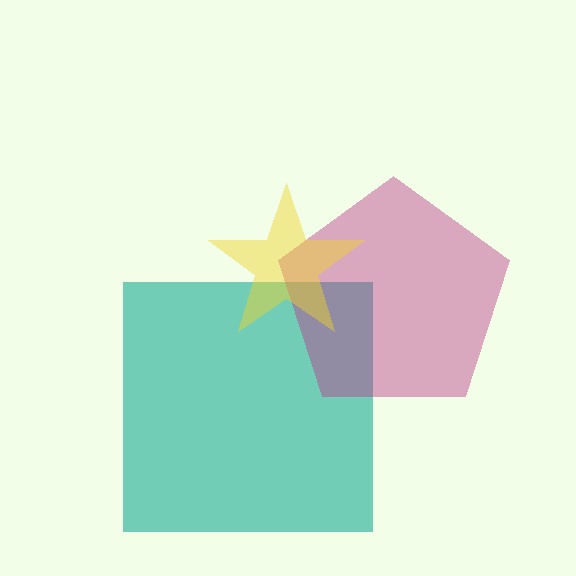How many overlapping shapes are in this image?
There are 3 overlapping shapes in the image.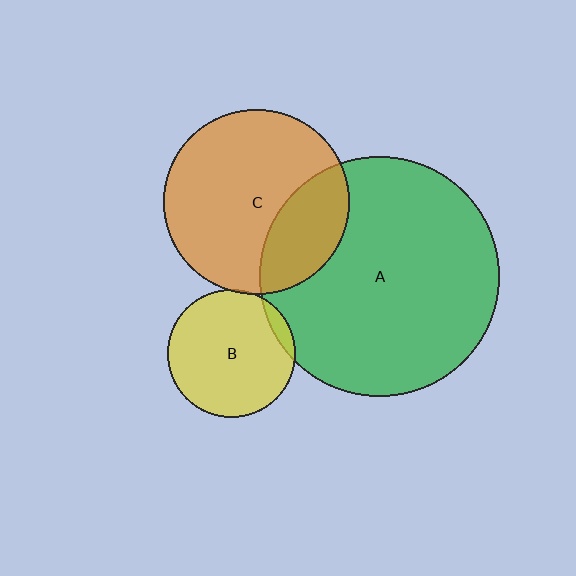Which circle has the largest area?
Circle A (green).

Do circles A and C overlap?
Yes.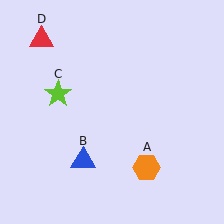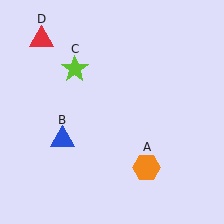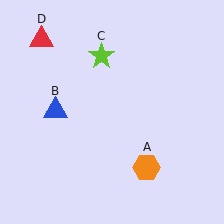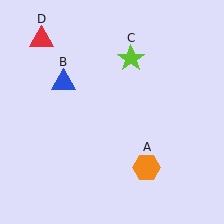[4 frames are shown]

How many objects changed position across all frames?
2 objects changed position: blue triangle (object B), lime star (object C).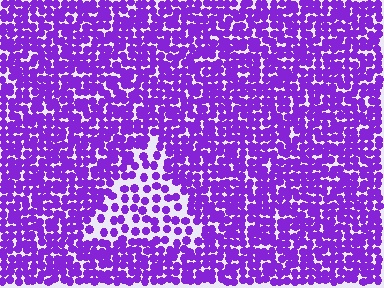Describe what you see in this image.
The image contains small purple elements arranged at two different densities. A triangle-shaped region is visible where the elements are less densely packed than the surrounding area.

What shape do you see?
I see a triangle.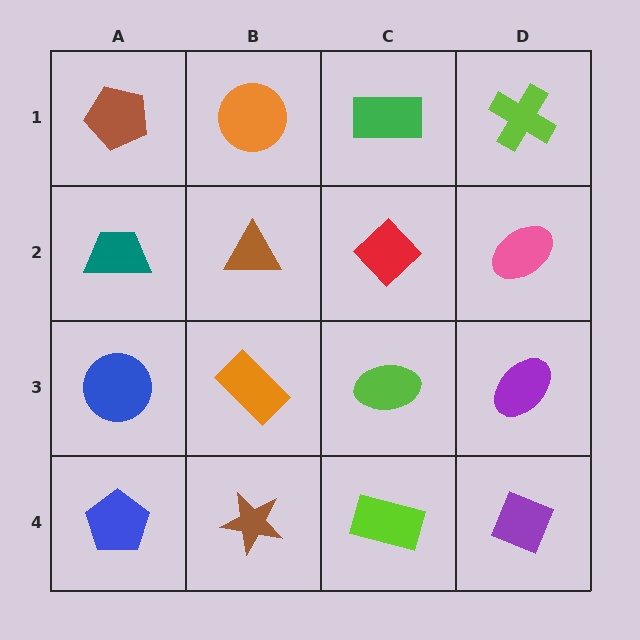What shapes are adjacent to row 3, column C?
A red diamond (row 2, column C), a lime rectangle (row 4, column C), an orange rectangle (row 3, column B), a purple ellipse (row 3, column D).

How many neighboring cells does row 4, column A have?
2.